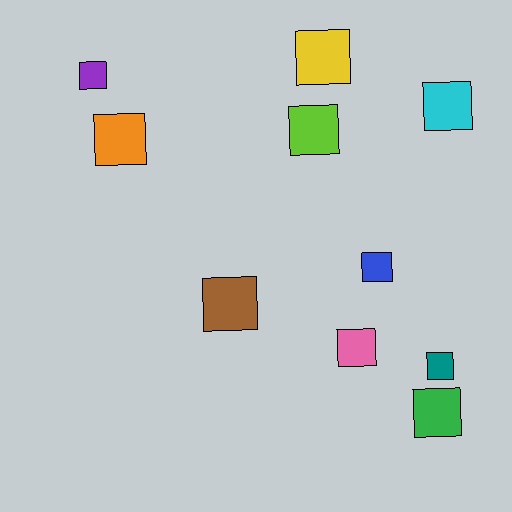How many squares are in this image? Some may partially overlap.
There are 10 squares.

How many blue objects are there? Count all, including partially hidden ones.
There is 1 blue object.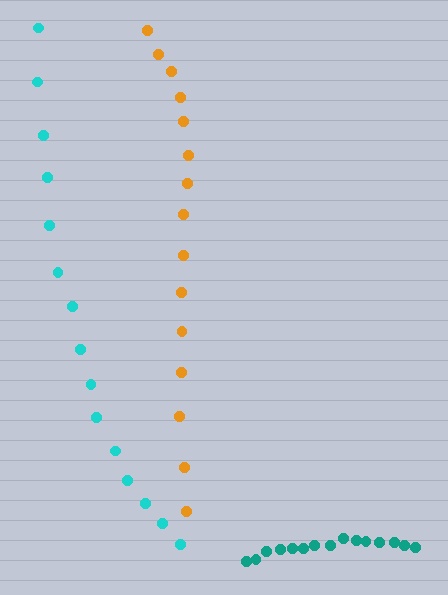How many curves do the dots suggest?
There are 3 distinct paths.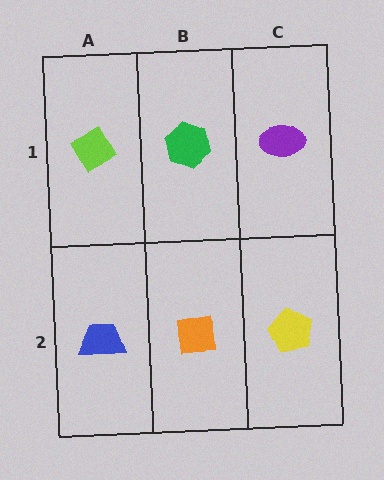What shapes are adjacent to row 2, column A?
A lime diamond (row 1, column A), an orange square (row 2, column B).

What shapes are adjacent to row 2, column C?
A purple ellipse (row 1, column C), an orange square (row 2, column B).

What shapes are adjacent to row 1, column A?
A blue trapezoid (row 2, column A), a green hexagon (row 1, column B).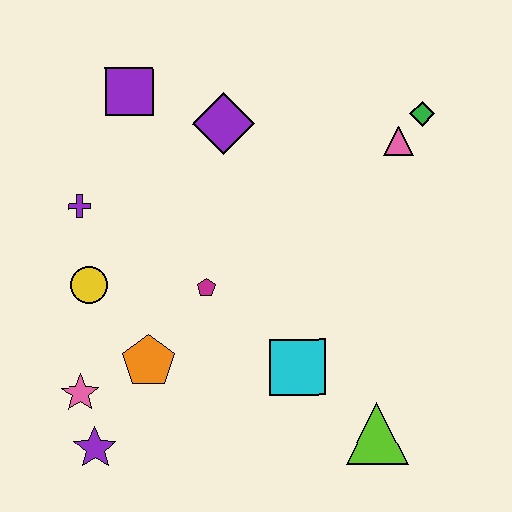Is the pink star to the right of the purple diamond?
No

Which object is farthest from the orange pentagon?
The green diamond is farthest from the orange pentagon.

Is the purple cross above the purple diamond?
No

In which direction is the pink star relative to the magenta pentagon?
The pink star is to the left of the magenta pentagon.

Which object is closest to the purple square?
The purple diamond is closest to the purple square.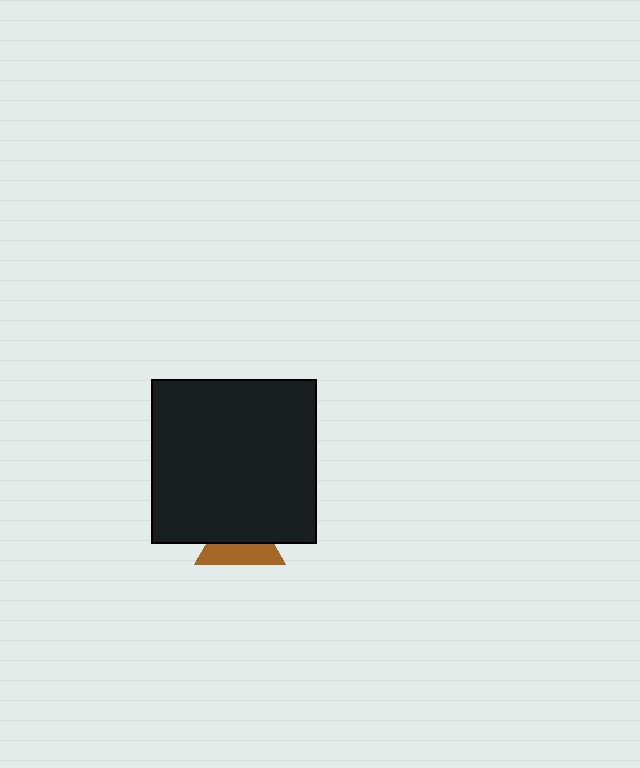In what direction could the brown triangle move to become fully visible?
The brown triangle could move down. That would shift it out from behind the black square entirely.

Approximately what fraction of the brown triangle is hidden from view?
Roughly 53% of the brown triangle is hidden behind the black square.